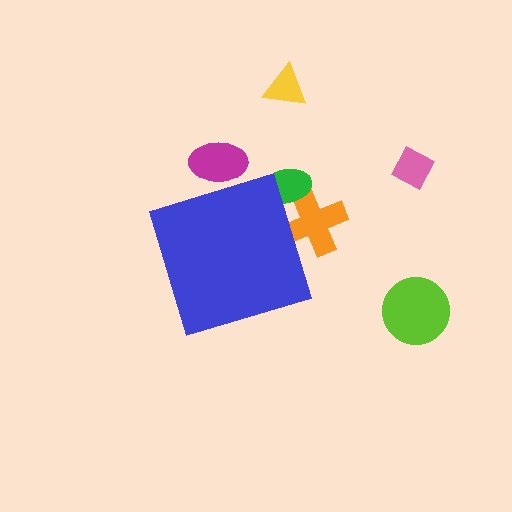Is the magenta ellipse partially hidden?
Yes, the magenta ellipse is partially hidden behind the blue diamond.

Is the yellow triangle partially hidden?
No, the yellow triangle is fully visible.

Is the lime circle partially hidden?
No, the lime circle is fully visible.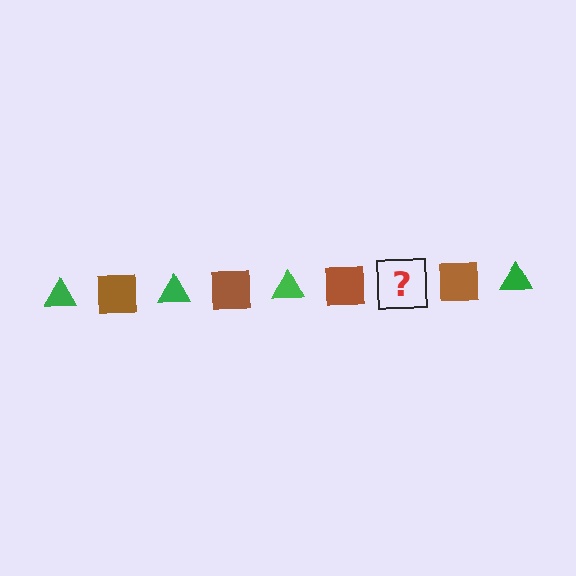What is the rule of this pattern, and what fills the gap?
The rule is that the pattern alternates between green triangle and brown square. The gap should be filled with a green triangle.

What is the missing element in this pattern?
The missing element is a green triangle.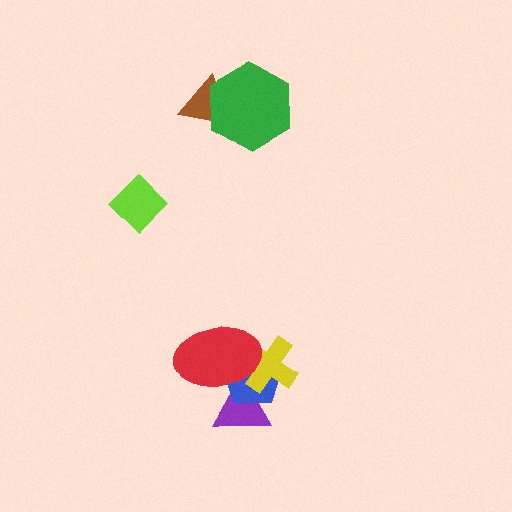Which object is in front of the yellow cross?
The red ellipse is in front of the yellow cross.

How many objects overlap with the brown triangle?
1 object overlaps with the brown triangle.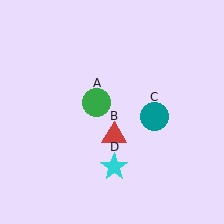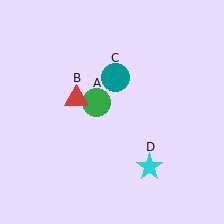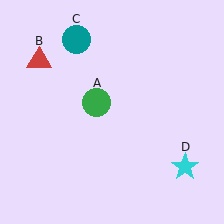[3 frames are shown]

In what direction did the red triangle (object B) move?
The red triangle (object B) moved up and to the left.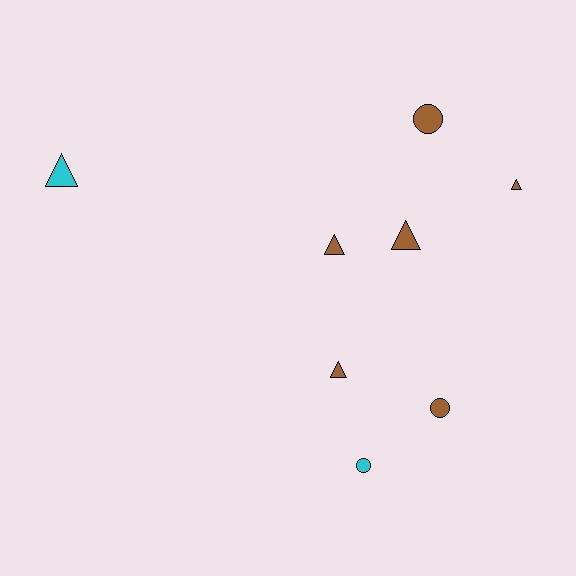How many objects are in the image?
There are 8 objects.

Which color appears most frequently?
Brown, with 6 objects.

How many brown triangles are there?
There are 4 brown triangles.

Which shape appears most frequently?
Triangle, with 5 objects.